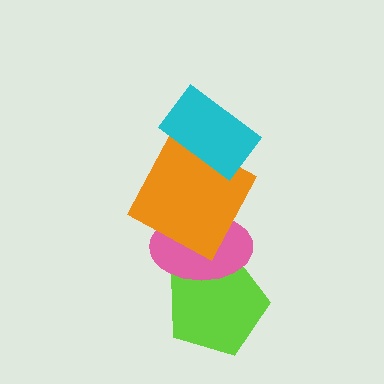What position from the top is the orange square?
The orange square is 2nd from the top.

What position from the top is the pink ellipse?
The pink ellipse is 3rd from the top.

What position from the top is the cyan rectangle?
The cyan rectangle is 1st from the top.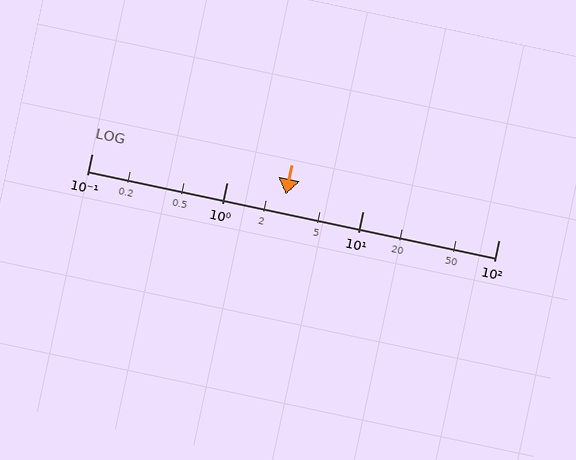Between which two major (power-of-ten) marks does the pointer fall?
The pointer is between 1 and 10.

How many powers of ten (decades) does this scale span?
The scale spans 3 decades, from 0.1 to 100.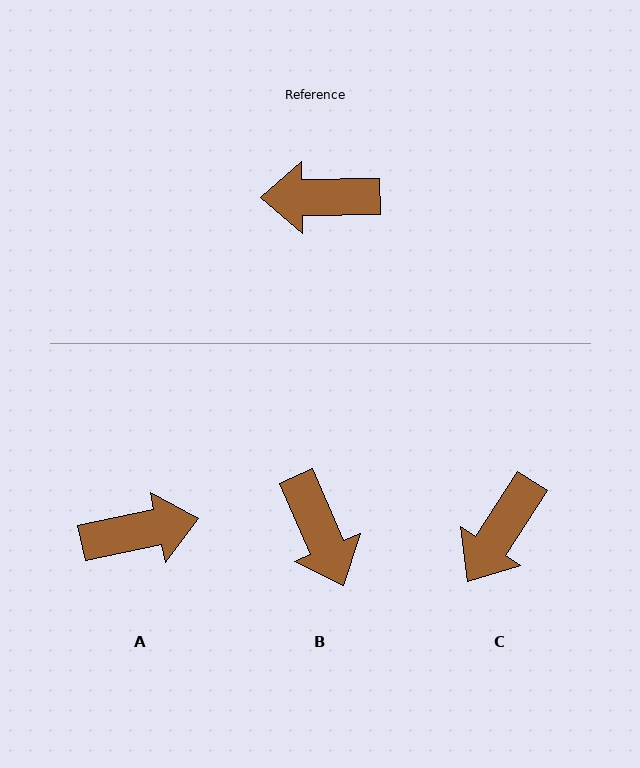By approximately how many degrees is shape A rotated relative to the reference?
Approximately 169 degrees clockwise.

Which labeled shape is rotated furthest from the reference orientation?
A, about 169 degrees away.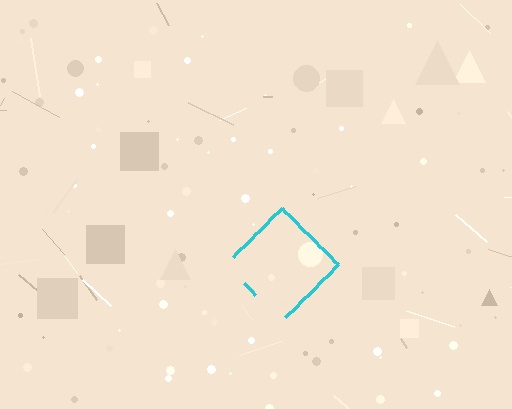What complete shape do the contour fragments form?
The contour fragments form a diamond.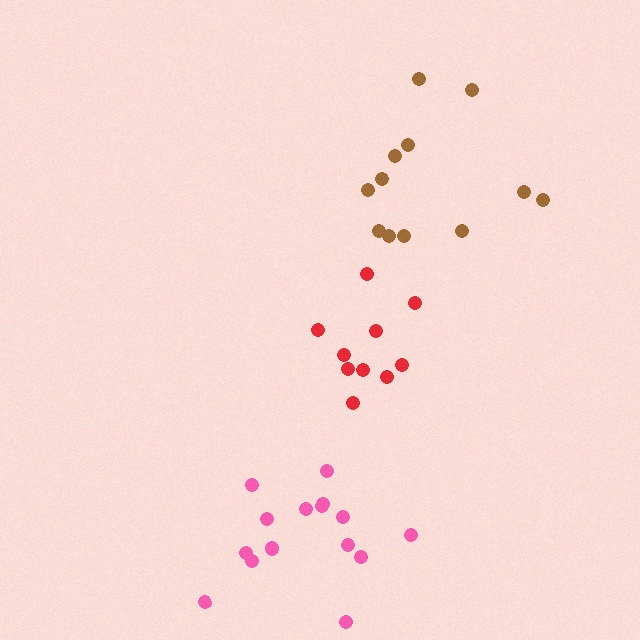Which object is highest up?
The brown cluster is topmost.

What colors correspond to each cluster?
The clusters are colored: pink, red, brown.